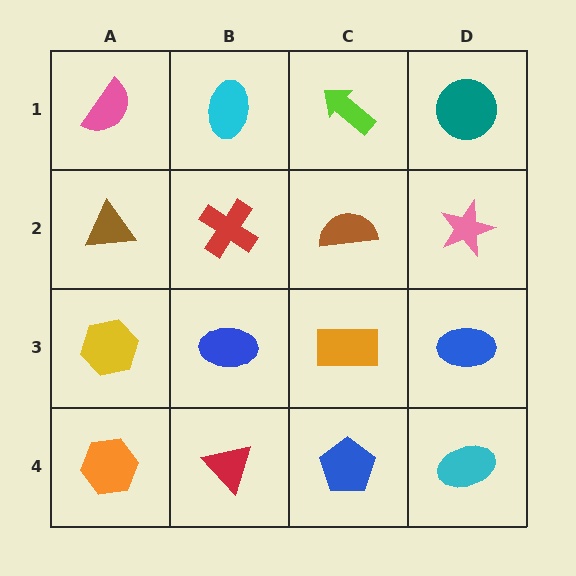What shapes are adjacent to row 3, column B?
A red cross (row 2, column B), a red triangle (row 4, column B), a yellow hexagon (row 3, column A), an orange rectangle (row 3, column C).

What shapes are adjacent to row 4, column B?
A blue ellipse (row 3, column B), an orange hexagon (row 4, column A), a blue pentagon (row 4, column C).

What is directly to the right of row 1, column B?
A lime arrow.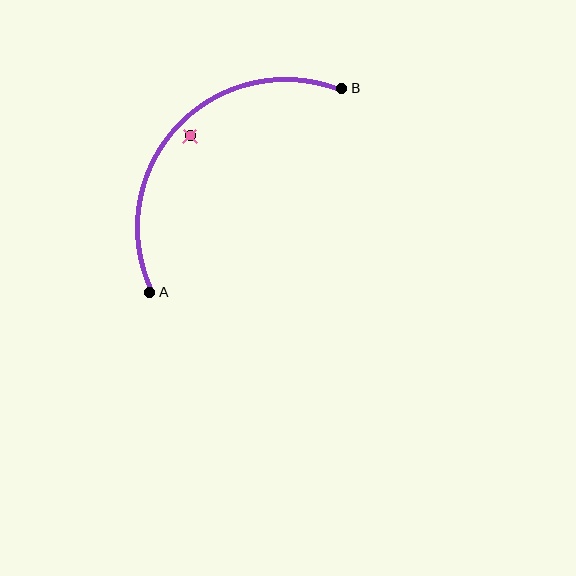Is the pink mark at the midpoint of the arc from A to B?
No — the pink mark does not lie on the arc at all. It sits slightly inside the curve.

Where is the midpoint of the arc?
The arc midpoint is the point on the curve farthest from the straight line joining A and B. It sits above and to the left of that line.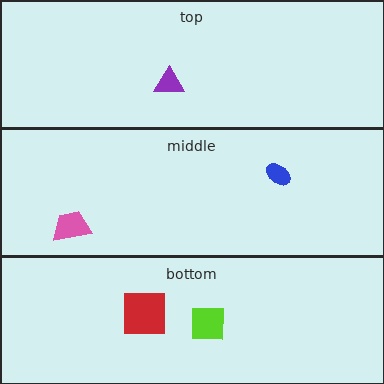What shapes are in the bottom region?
The red square, the lime square.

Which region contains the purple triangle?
The top region.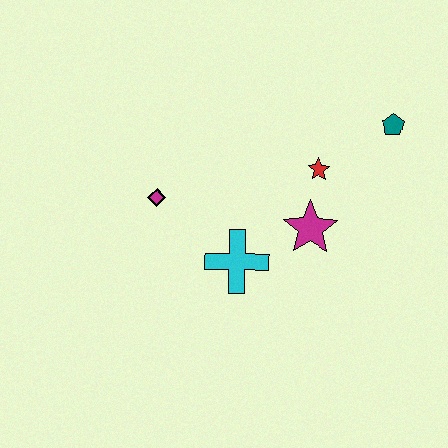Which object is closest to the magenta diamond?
The cyan cross is closest to the magenta diamond.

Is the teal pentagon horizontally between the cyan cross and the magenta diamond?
No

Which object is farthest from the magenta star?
The magenta diamond is farthest from the magenta star.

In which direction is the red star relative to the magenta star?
The red star is above the magenta star.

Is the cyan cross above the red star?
No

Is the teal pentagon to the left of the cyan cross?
No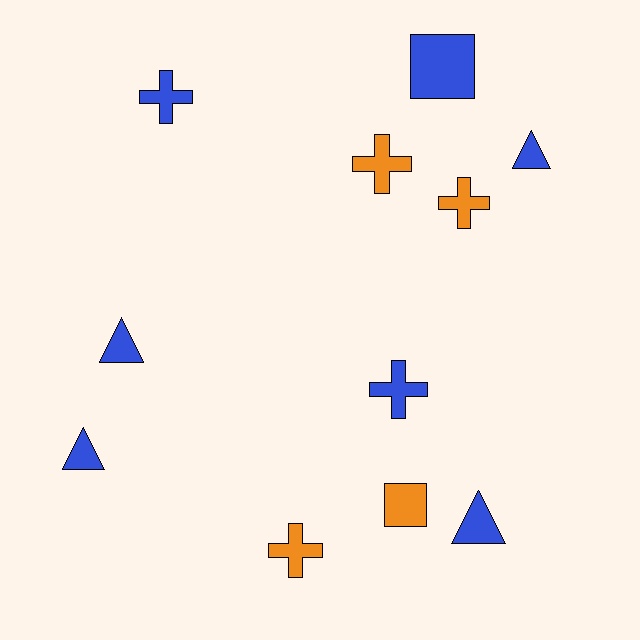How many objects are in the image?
There are 11 objects.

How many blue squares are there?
There is 1 blue square.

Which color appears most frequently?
Blue, with 7 objects.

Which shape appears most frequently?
Cross, with 5 objects.